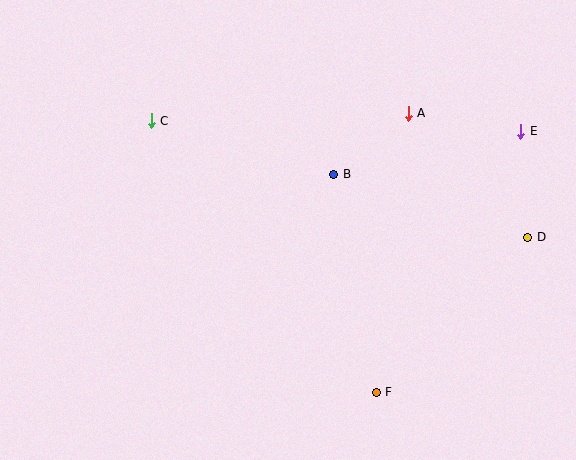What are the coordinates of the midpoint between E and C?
The midpoint between E and C is at (336, 126).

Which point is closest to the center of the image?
Point B at (334, 174) is closest to the center.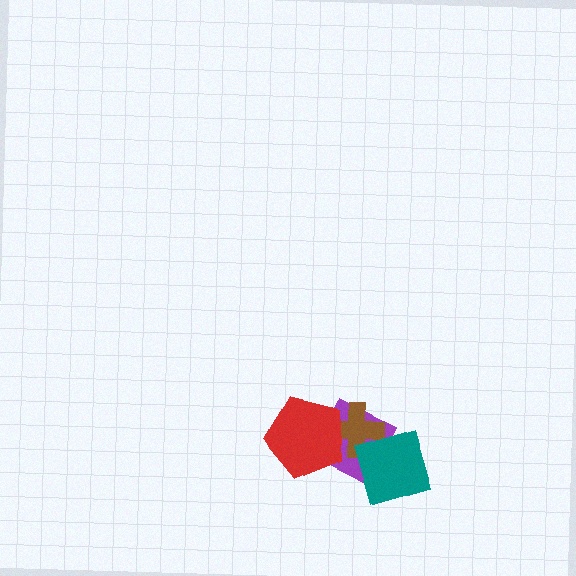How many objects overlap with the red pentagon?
2 objects overlap with the red pentagon.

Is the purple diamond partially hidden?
Yes, it is partially covered by another shape.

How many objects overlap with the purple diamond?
3 objects overlap with the purple diamond.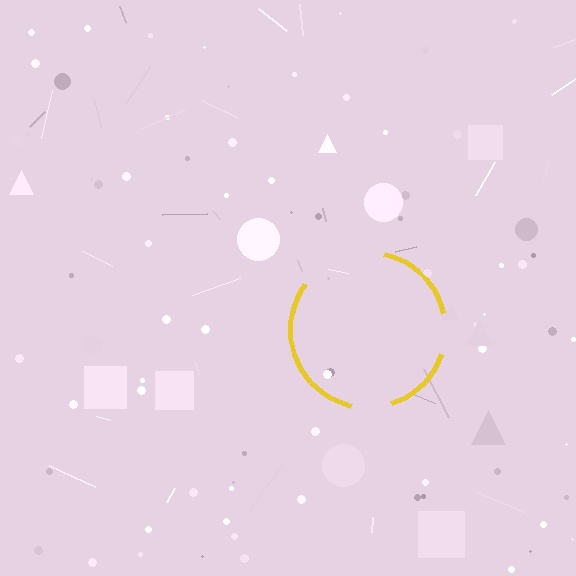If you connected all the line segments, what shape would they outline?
They would outline a circle.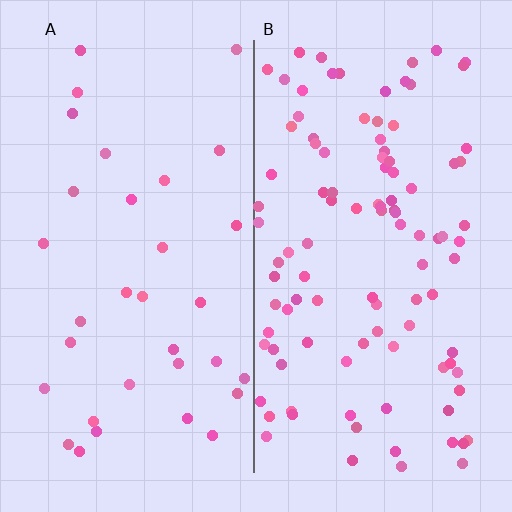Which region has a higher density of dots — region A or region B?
B (the right).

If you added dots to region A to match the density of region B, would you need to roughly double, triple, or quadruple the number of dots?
Approximately triple.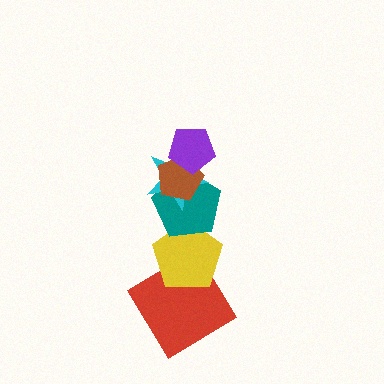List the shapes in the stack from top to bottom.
From top to bottom: the purple pentagon, the brown pentagon, the cyan star, the teal pentagon, the yellow pentagon, the red diamond.